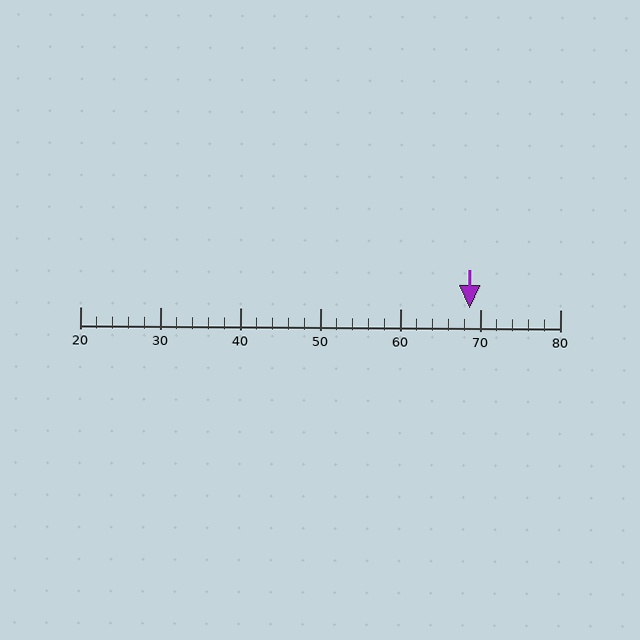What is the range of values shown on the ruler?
The ruler shows values from 20 to 80.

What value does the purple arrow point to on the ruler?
The purple arrow points to approximately 69.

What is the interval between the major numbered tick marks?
The major tick marks are spaced 10 units apart.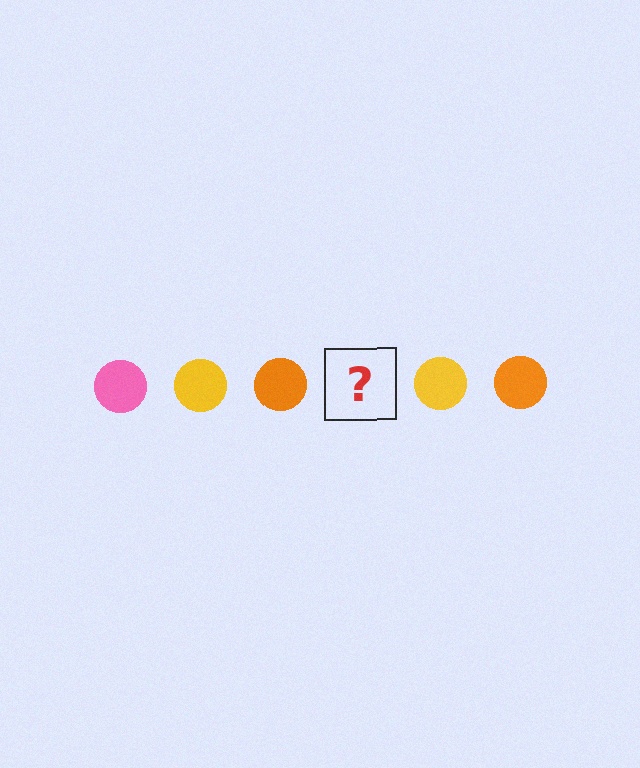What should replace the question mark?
The question mark should be replaced with a pink circle.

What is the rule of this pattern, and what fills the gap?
The rule is that the pattern cycles through pink, yellow, orange circles. The gap should be filled with a pink circle.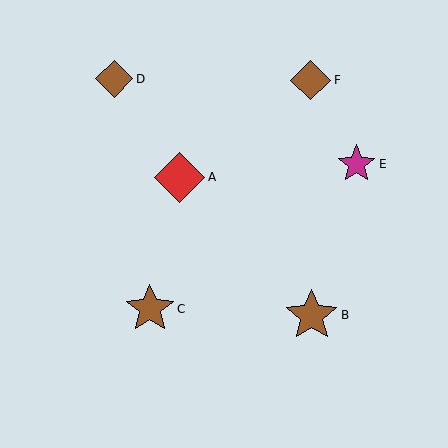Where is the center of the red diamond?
The center of the red diamond is at (180, 177).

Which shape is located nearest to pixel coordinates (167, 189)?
The red diamond (labeled A) at (180, 177) is nearest to that location.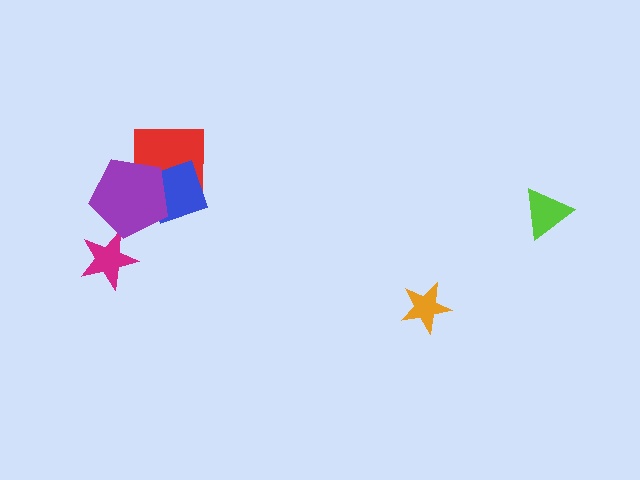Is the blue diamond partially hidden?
Yes, it is partially covered by another shape.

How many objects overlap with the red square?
2 objects overlap with the red square.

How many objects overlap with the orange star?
0 objects overlap with the orange star.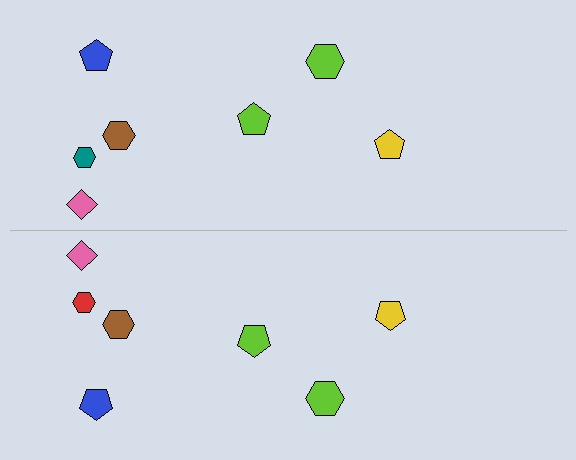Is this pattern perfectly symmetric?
No, the pattern is not perfectly symmetric. The red hexagon on the bottom side breaks the symmetry — its mirror counterpart is teal.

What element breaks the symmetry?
The red hexagon on the bottom side breaks the symmetry — its mirror counterpart is teal.